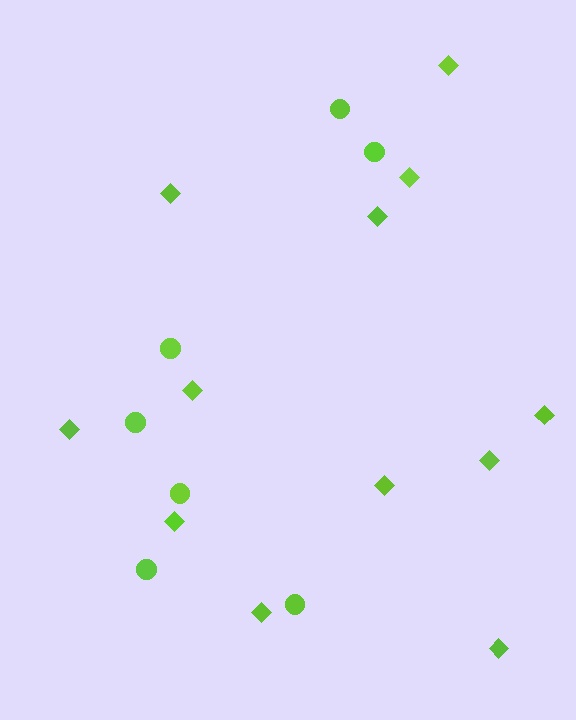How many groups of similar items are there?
There are 2 groups: one group of circles (7) and one group of diamonds (12).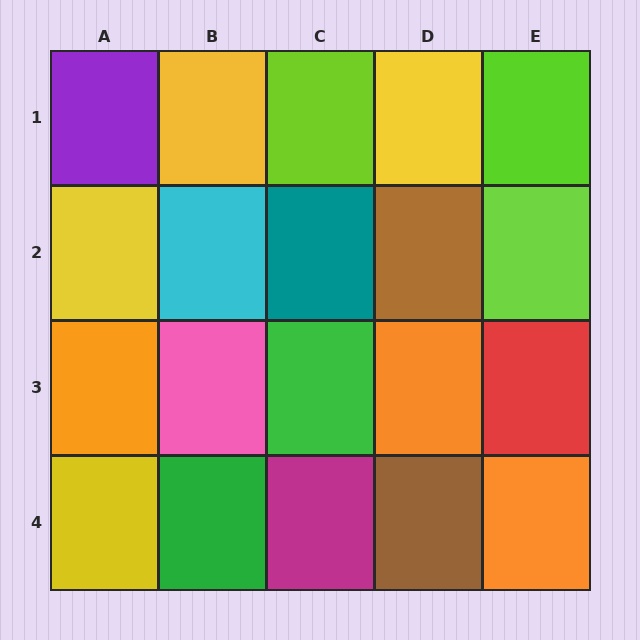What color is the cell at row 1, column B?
Yellow.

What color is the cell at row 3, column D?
Orange.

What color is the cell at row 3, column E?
Red.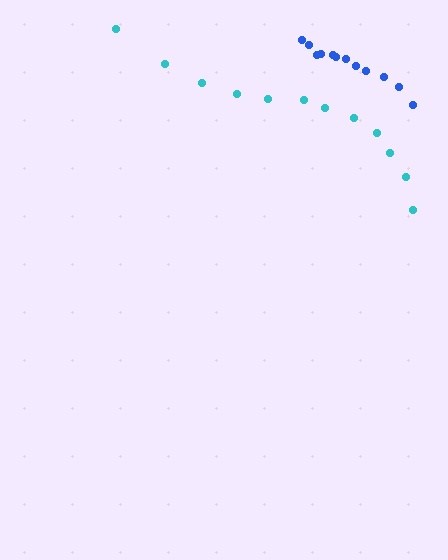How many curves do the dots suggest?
There are 2 distinct paths.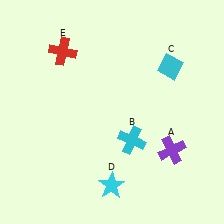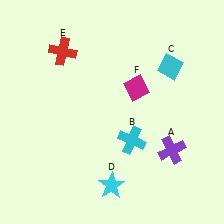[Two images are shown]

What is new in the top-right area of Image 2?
A magenta diamond (F) was added in the top-right area of Image 2.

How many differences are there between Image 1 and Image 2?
There is 1 difference between the two images.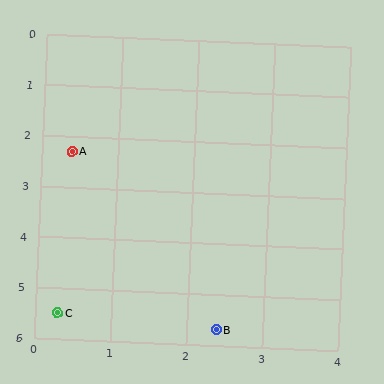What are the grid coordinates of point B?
Point B is at approximately (2.4, 5.7).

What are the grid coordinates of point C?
Point C is at approximately (0.3, 5.5).